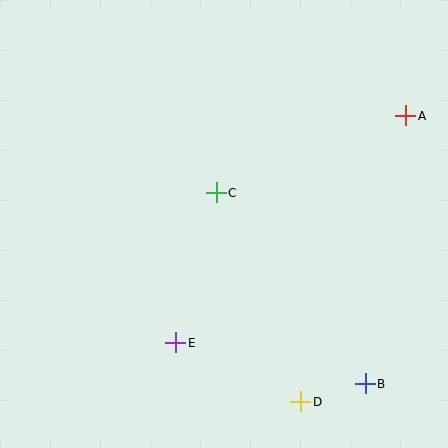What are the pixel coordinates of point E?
Point E is at (176, 343).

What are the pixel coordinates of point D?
Point D is at (301, 402).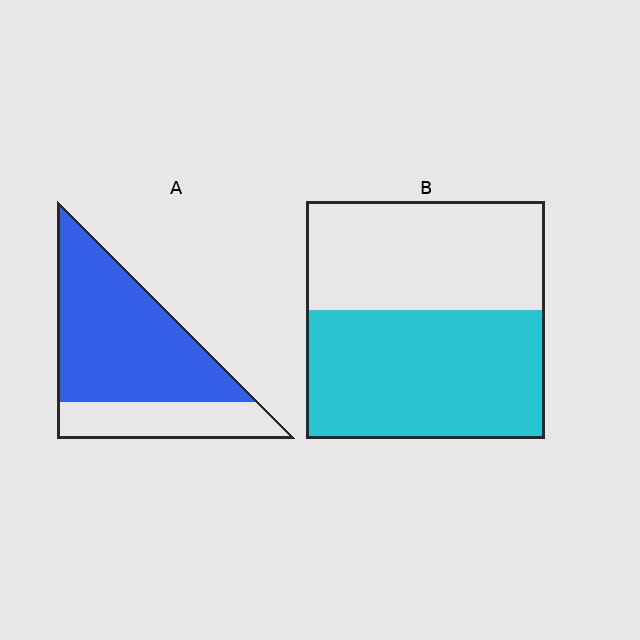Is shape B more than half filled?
Yes.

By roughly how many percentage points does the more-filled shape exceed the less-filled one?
By roughly 15 percentage points (A over B).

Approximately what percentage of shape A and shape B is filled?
A is approximately 70% and B is approximately 55%.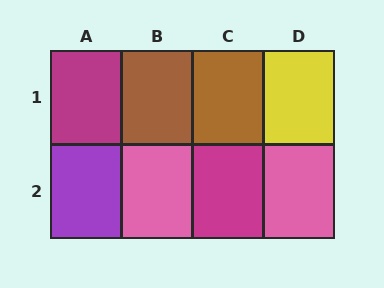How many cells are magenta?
2 cells are magenta.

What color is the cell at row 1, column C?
Brown.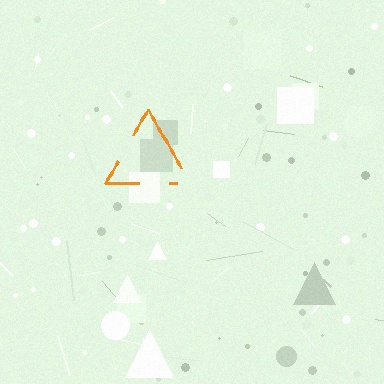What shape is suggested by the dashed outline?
The dashed outline suggests a triangle.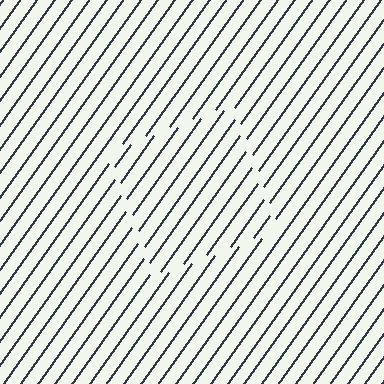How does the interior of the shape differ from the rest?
The interior of the shape contains the same grating, shifted by half a period — the contour is defined by the phase discontinuity where line-ends from the inner and outer gratings abut.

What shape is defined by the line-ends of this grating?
An illusory square. The interior of the shape contains the same grating, shifted by half a period — the contour is defined by the phase discontinuity where line-ends from the inner and outer gratings abut.